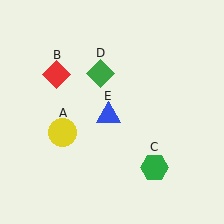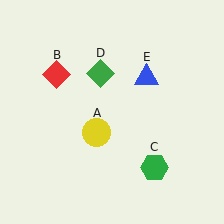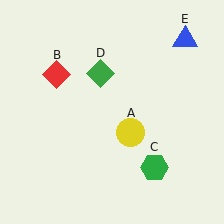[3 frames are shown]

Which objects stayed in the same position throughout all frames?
Red diamond (object B) and green hexagon (object C) and green diamond (object D) remained stationary.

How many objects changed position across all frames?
2 objects changed position: yellow circle (object A), blue triangle (object E).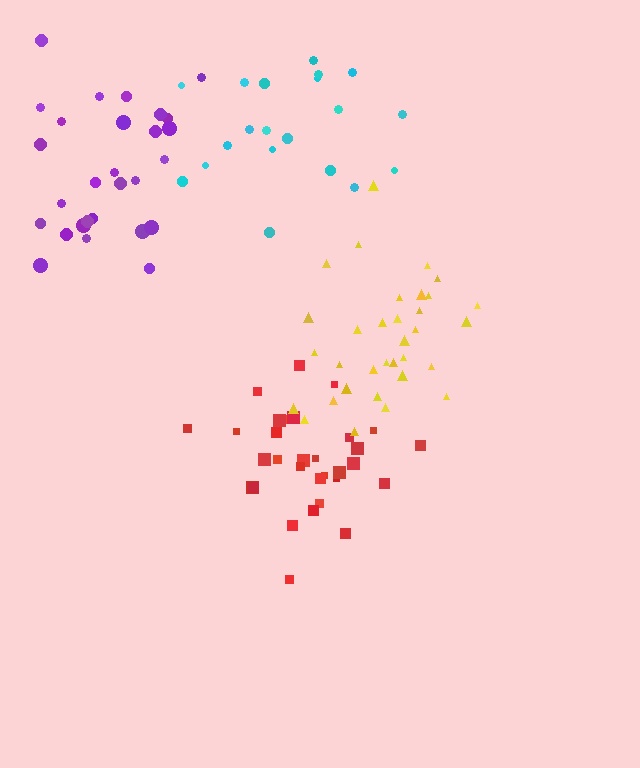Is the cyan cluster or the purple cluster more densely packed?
Purple.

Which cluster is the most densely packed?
Yellow.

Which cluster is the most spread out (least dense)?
Cyan.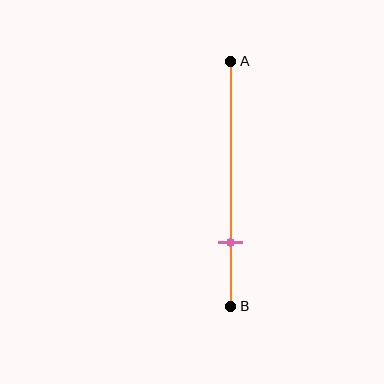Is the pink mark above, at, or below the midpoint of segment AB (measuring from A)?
The pink mark is below the midpoint of segment AB.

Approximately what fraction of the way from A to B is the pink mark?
The pink mark is approximately 75% of the way from A to B.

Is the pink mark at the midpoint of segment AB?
No, the mark is at about 75% from A, not at the 50% midpoint.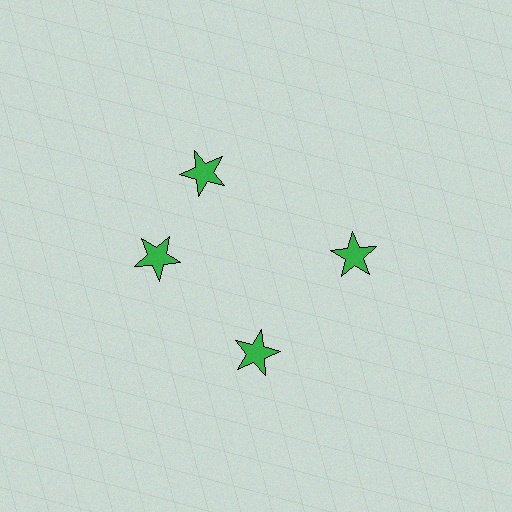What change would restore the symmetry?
The symmetry would be restored by rotating it back into even spacing with its neighbors so that all 4 stars sit at equal angles and equal distance from the center.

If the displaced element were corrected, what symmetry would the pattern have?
It would have 4-fold rotational symmetry — the pattern would map onto itself every 90 degrees.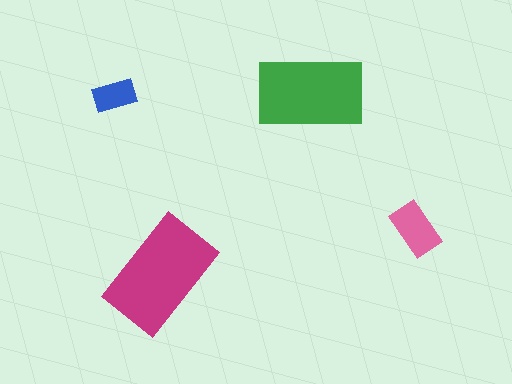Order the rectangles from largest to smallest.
the magenta one, the green one, the pink one, the blue one.